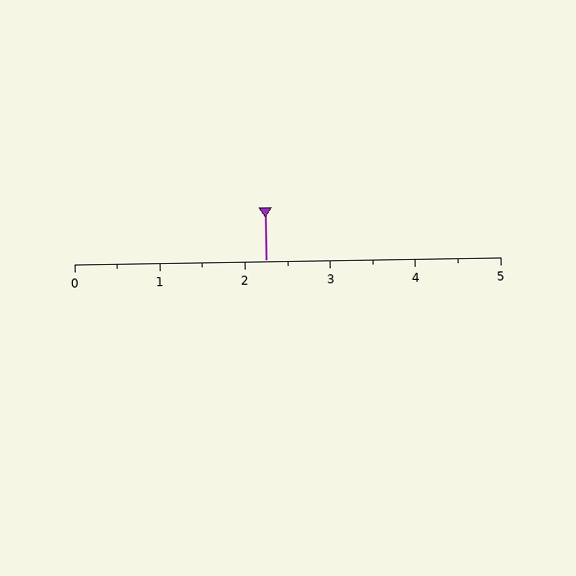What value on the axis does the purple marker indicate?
The marker indicates approximately 2.2.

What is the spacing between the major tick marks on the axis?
The major ticks are spaced 1 apart.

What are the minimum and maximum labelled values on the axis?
The axis runs from 0 to 5.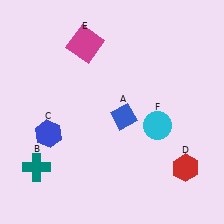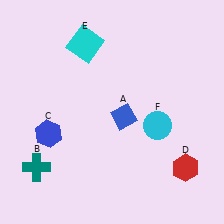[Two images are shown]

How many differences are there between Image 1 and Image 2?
There is 1 difference between the two images.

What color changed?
The square (E) changed from magenta in Image 1 to cyan in Image 2.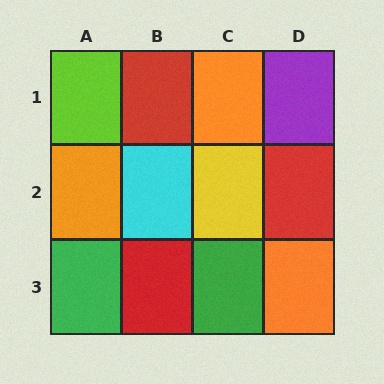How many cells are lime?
1 cell is lime.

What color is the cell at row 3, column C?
Green.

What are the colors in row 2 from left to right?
Orange, cyan, yellow, red.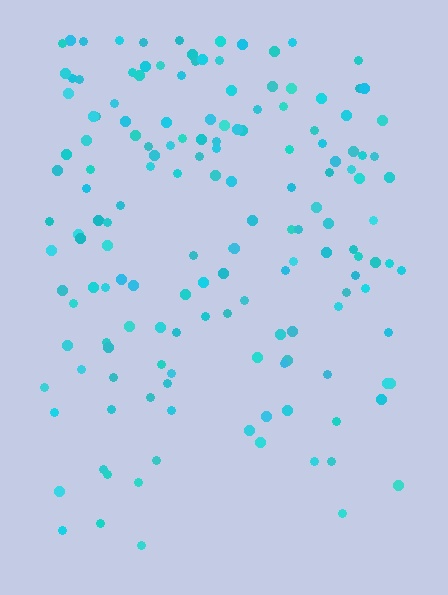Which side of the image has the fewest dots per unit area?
The bottom.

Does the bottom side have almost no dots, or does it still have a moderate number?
Still a moderate number, just noticeably fewer than the top.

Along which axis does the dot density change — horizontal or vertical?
Vertical.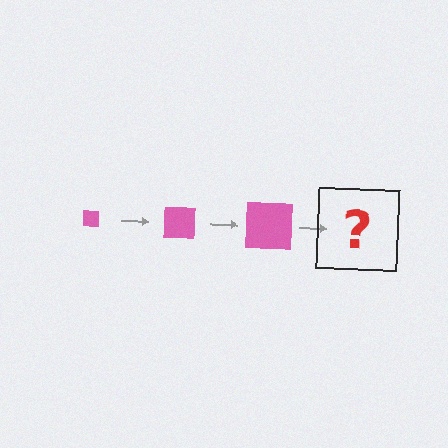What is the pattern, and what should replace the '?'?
The pattern is that the square gets progressively larger each step. The '?' should be a pink square, larger than the previous one.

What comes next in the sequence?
The next element should be a pink square, larger than the previous one.